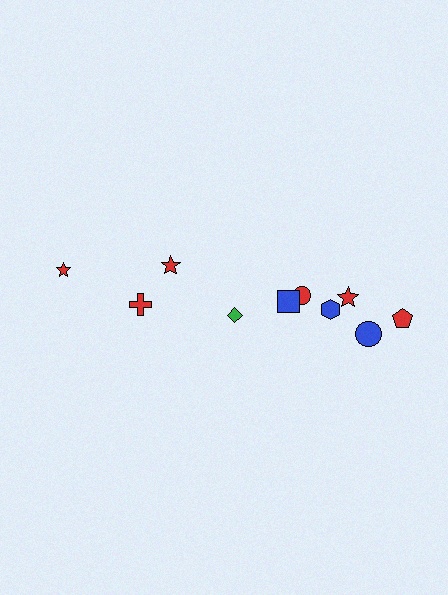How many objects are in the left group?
There are 3 objects.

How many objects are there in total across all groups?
There are 10 objects.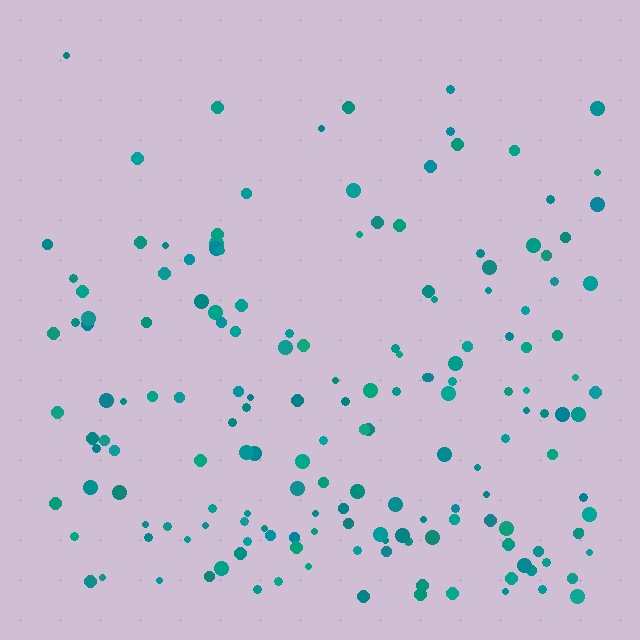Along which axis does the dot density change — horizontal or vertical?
Vertical.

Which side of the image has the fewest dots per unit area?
The top.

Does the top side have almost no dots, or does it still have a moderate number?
Still a moderate number, just noticeably fewer than the bottom.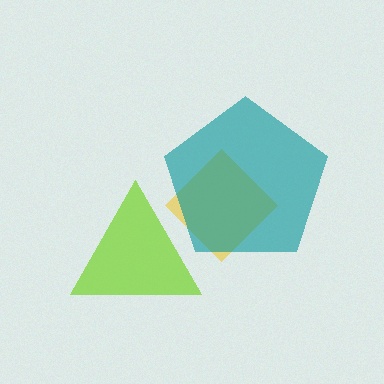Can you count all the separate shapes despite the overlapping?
Yes, there are 3 separate shapes.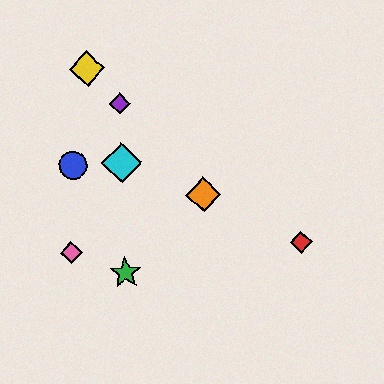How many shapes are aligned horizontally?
2 shapes (the blue circle, the cyan diamond) are aligned horizontally.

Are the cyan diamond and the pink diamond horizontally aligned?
No, the cyan diamond is at y≈163 and the pink diamond is at y≈252.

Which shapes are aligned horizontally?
The blue circle, the cyan diamond are aligned horizontally.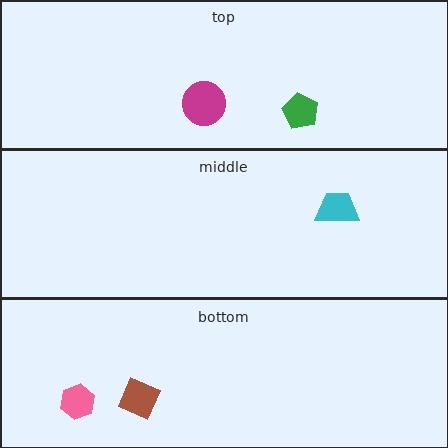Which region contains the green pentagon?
The top region.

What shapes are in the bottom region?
The pink hexagon, the brown diamond.